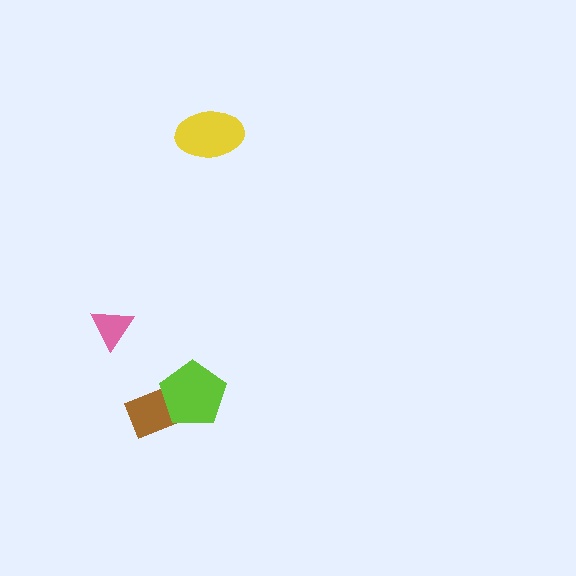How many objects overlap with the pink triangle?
0 objects overlap with the pink triangle.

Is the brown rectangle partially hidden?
Yes, it is partially covered by another shape.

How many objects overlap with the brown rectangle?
1 object overlaps with the brown rectangle.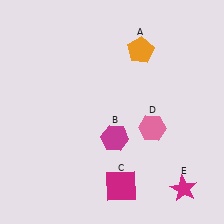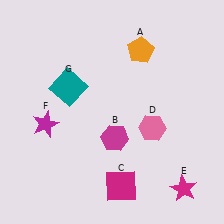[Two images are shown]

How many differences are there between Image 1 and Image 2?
There are 2 differences between the two images.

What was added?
A magenta star (F), a teal square (G) were added in Image 2.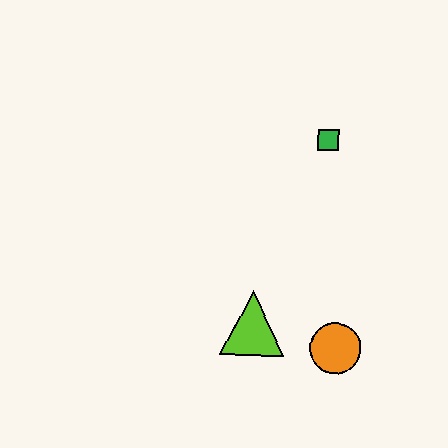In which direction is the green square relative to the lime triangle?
The green square is above the lime triangle.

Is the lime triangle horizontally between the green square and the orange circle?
No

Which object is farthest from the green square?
The orange circle is farthest from the green square.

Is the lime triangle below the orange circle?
No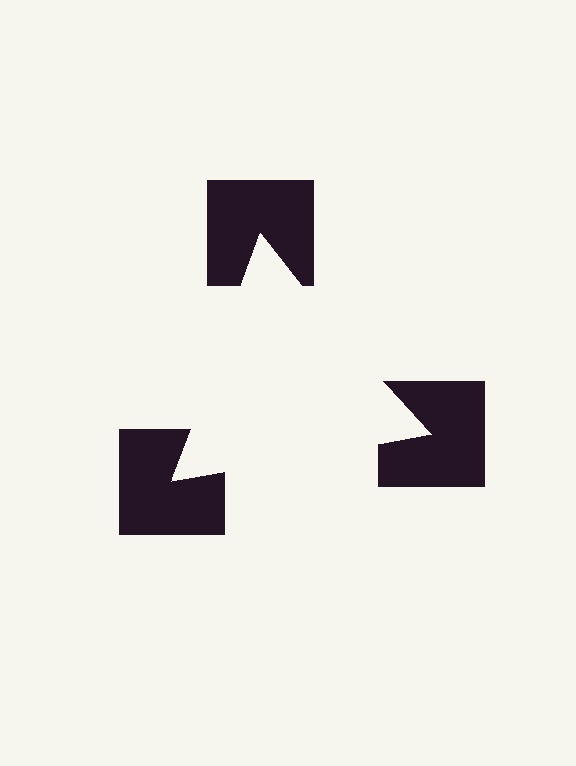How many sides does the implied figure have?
3 sides.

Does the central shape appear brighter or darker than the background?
It typically appears slightly brighter than the background, even though no actual brightness change is drawn.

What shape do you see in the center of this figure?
An illusory triangle — its edges are inferred from the aligned wedge cuts in the notched squares, not physically drawn.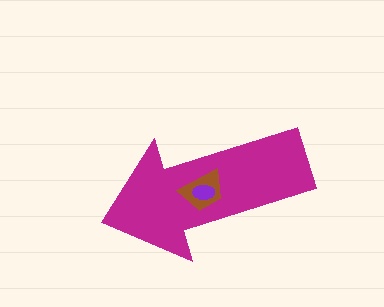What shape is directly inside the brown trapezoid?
The purple ellipse.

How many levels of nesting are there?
3.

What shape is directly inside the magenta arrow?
The brown trapezoid.